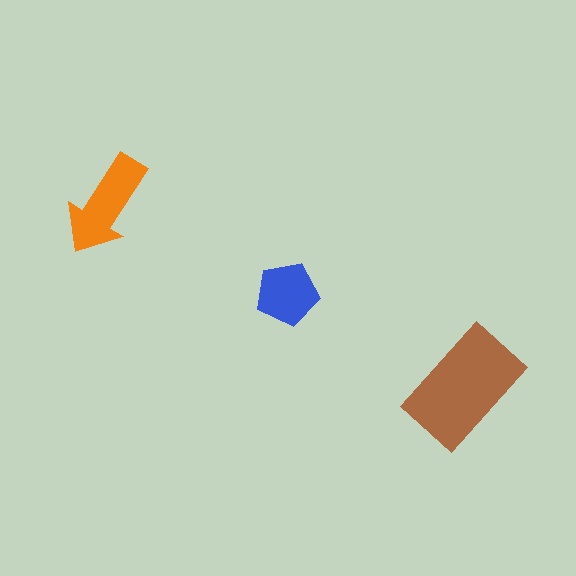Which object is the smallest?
The blue pentagon.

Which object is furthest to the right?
The brown rectangle is rightmost.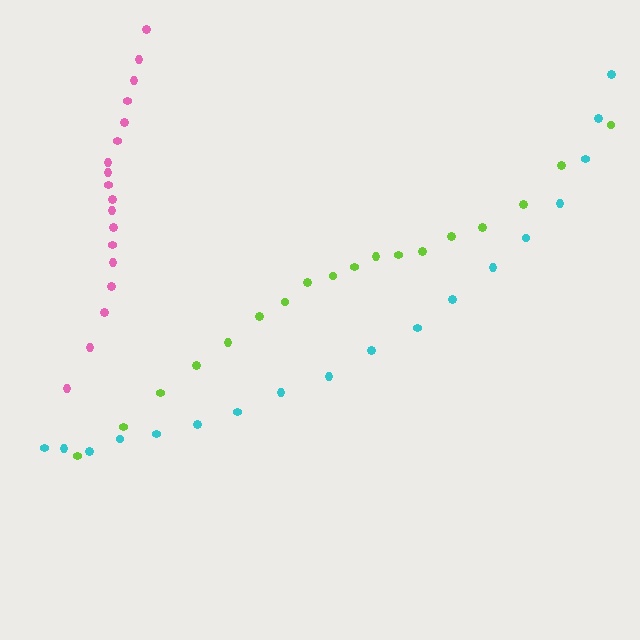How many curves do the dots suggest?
There are 3 distinct paths.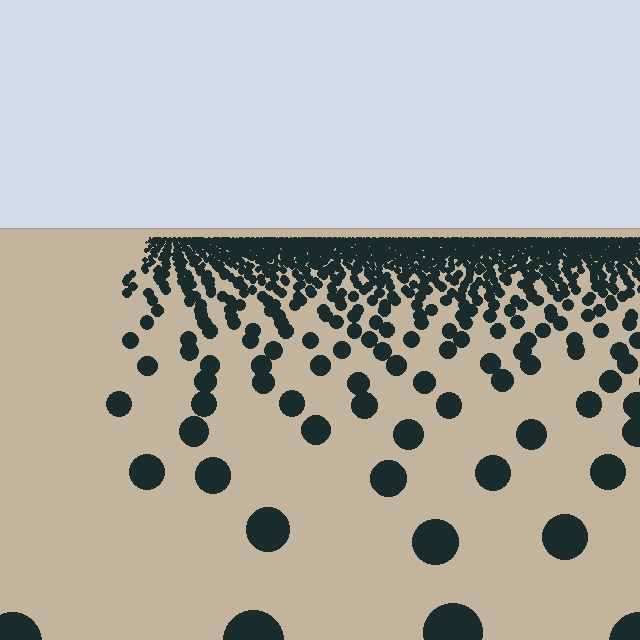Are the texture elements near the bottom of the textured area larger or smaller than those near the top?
Larger. Near the bottom, elements are closer to the viewer and appear at a bigger on-screen size.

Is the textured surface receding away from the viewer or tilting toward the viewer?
The surface is receding away from the viewer. Texture elements get smaller and denser toward the top.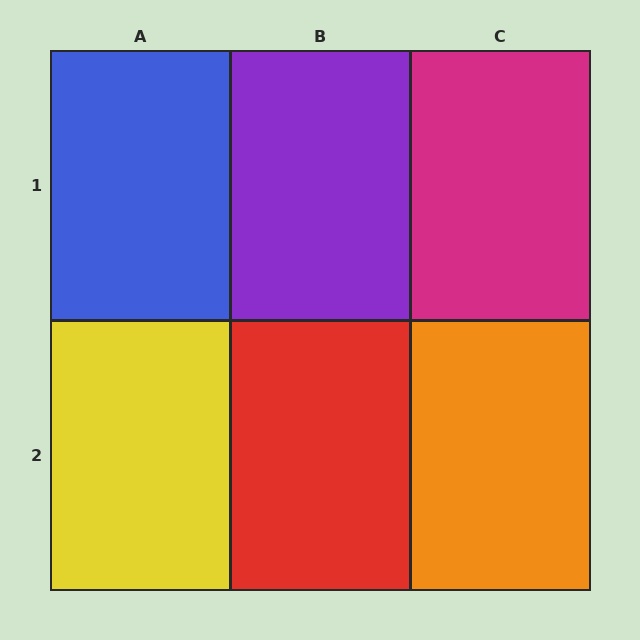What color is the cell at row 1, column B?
Purple.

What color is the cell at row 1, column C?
Magenta.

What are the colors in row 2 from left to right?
Yellow, red, orange.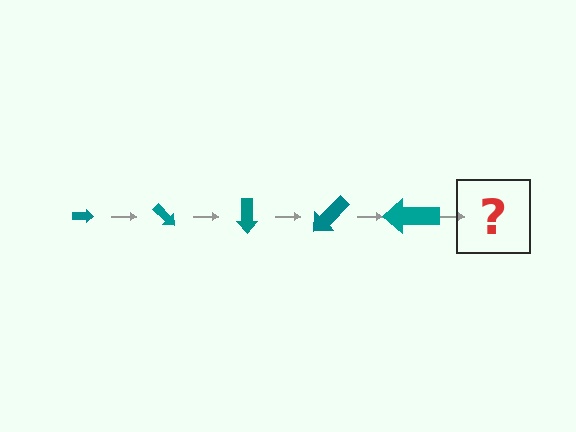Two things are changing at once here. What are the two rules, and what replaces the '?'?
The two rules are that the arrow grows larger each step and it rotates 45 degrees each step. The '?' should be an arrow, larger than the previous one and rotated 225 degrees from the start.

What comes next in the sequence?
The next element should be an arrow, larger than the previous one and rotated 225 degrees from the start.